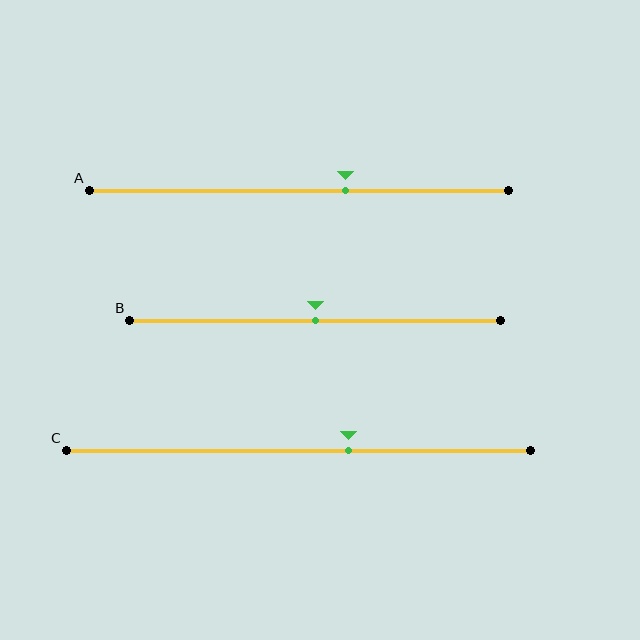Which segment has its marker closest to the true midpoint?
Segment B has its marker closest to the true midpoint.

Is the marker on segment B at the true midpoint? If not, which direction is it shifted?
Yes, the marker on segment B is at the true midpoint.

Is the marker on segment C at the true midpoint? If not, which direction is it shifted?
No, the marker on segment C is shifted to the right by about 11% of the segment length.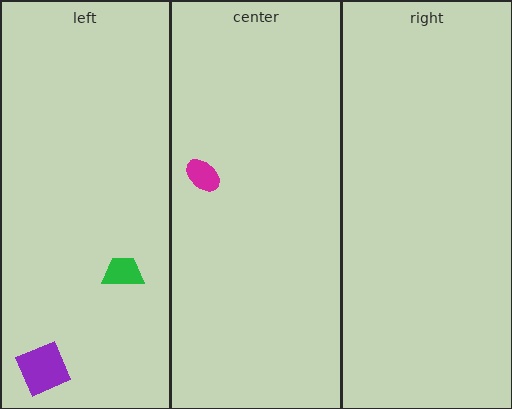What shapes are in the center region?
The magenta ellipse.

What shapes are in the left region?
The purple diamond, the green trapezoid.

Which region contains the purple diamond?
The left region.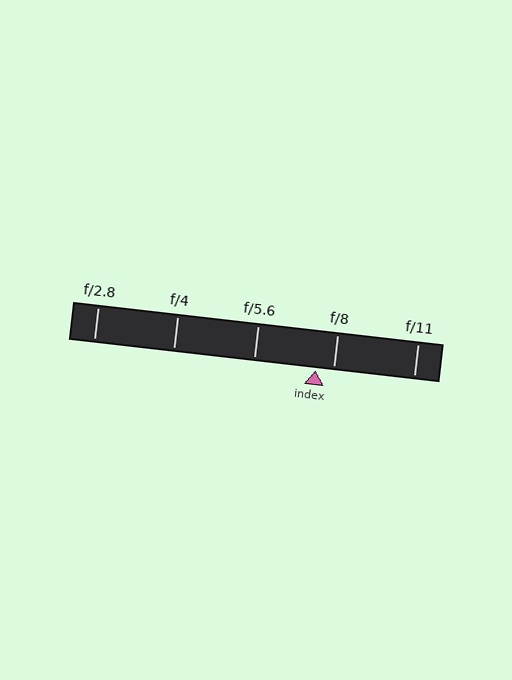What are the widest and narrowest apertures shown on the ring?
The widest aperture shown is f/2.8 and the narrowest is f/11.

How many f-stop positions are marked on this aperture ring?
There are 5 f-stop positions marked.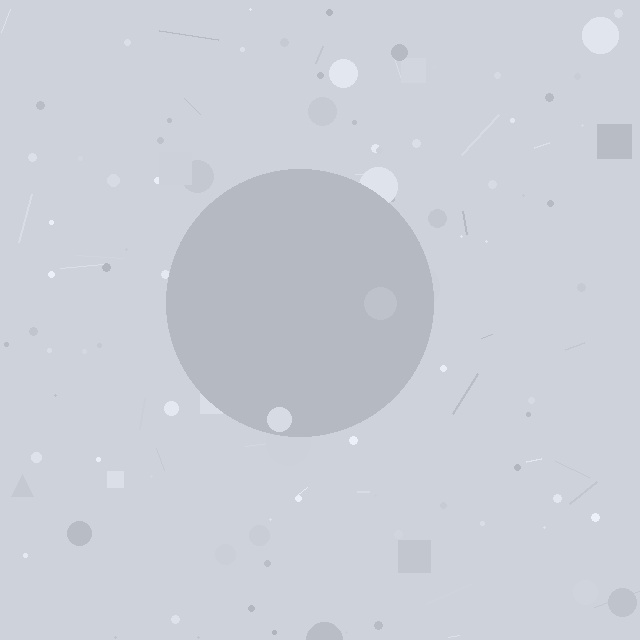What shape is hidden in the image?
A circle is hidden in the image.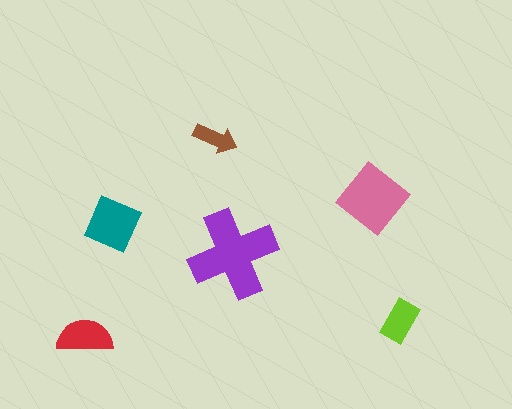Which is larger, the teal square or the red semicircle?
The teal square.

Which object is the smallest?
The brown arrow.